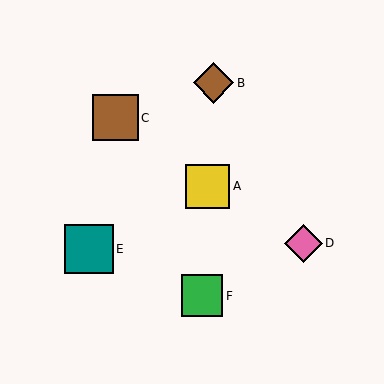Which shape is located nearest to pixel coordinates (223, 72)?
The brown diamond (labeled B) at (213, 83) is nearest to that location.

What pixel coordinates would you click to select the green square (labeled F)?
Click at (202, 296) to select the green square F.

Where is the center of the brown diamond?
The center of the brown diamond is at (213, 83).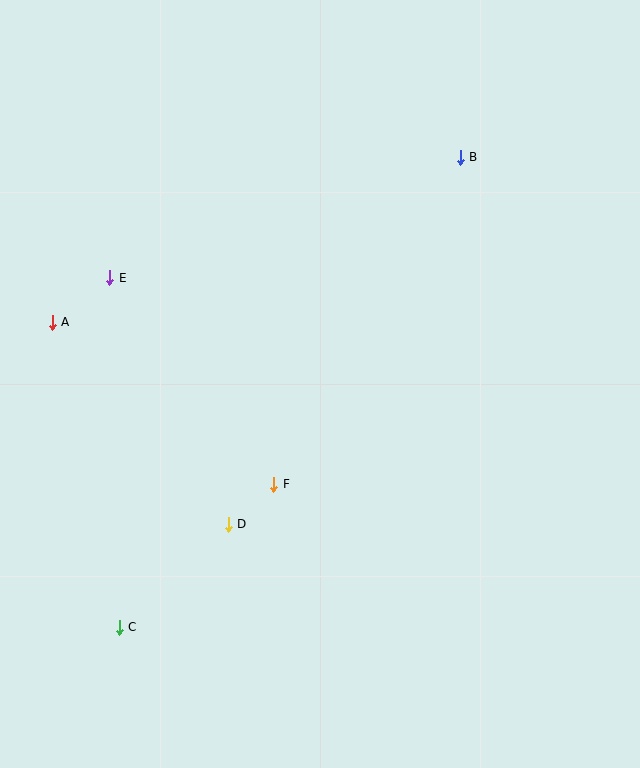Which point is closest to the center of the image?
Point F at (274, 484) is closest to the center.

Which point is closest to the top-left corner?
Point E is closest to the top-left corner.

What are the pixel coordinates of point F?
Point F is at (274, 484).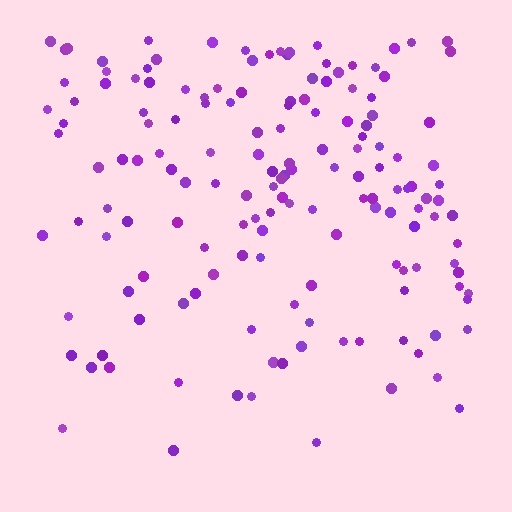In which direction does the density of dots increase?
From bottom to top, with the top side densest.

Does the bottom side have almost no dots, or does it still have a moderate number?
Still a moderate number, just noticeably fewer than the top.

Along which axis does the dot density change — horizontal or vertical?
Vertical.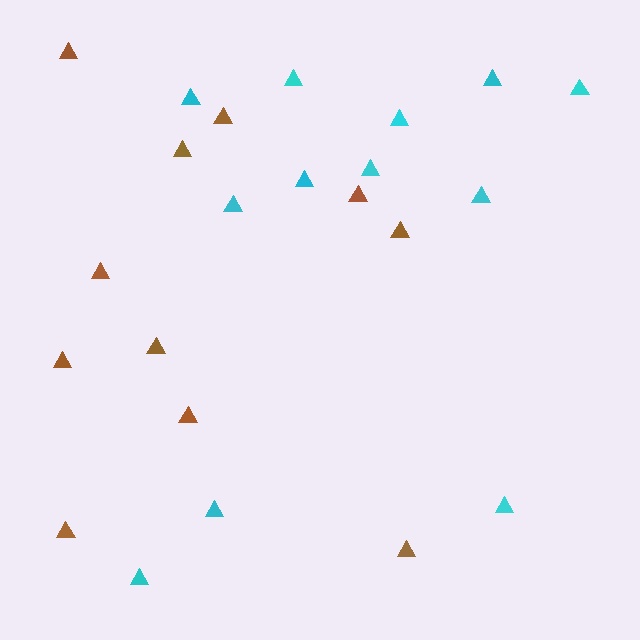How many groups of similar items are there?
There are 2 groups: one group of brown triangles (11) and one group of cyan triangles (12).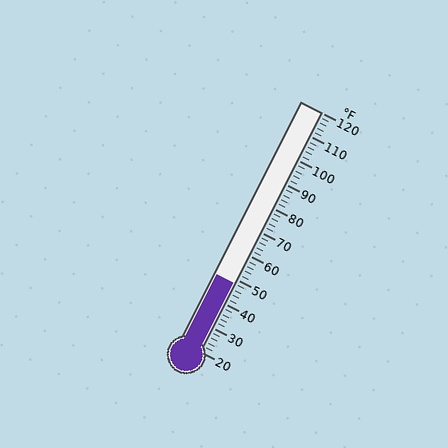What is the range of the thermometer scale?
The thermometer scale ranges from 20°F to 120°F.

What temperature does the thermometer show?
The thermometer shows approximately 48°F.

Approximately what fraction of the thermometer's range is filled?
The thermometer is filled to approximately 30% of its range.